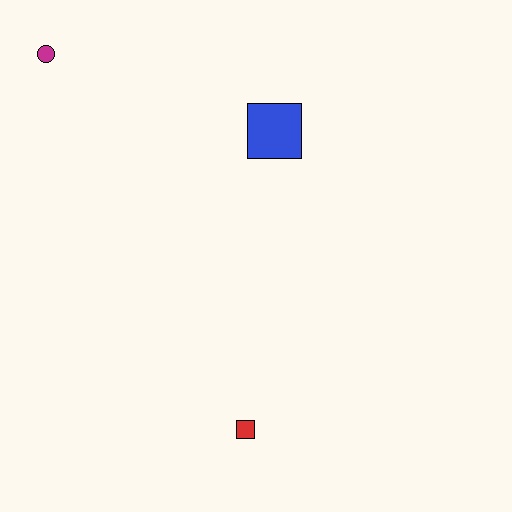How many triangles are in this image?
There are no triangles.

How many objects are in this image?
There are 3 objects.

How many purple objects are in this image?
There are no purple objects.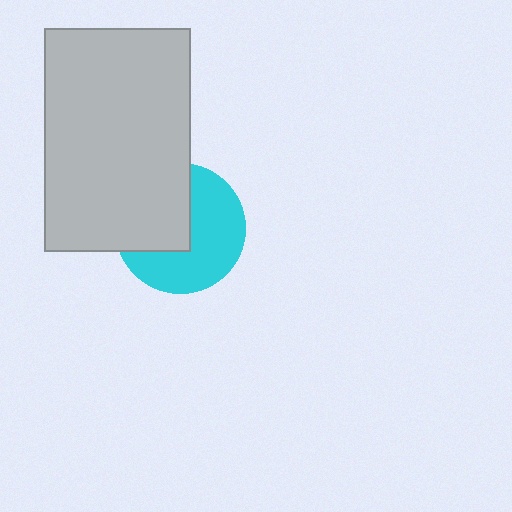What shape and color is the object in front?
The object in front is a light gray rectangle.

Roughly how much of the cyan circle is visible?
About half of it is visible (roughly 57%).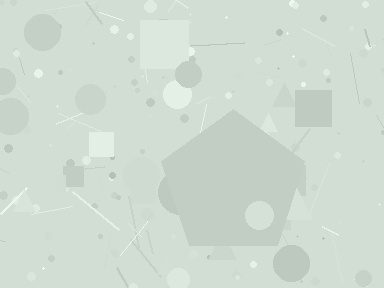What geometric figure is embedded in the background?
A pentagon is embedded in the background.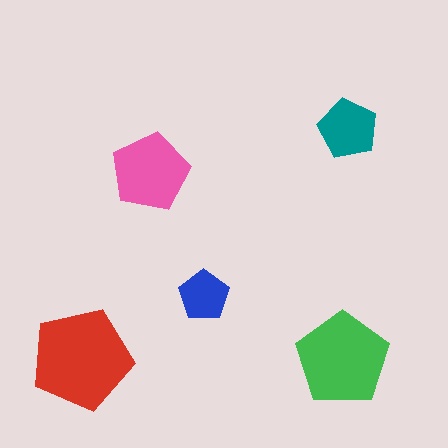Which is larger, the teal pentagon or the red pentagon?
The red one.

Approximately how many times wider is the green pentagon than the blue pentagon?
About 2 times wider.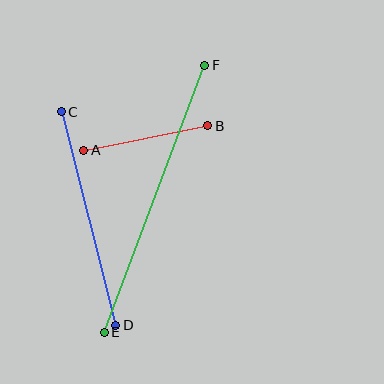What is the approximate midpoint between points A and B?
The midpoint is at approximately (146, 138) pixels.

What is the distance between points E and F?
The distance is approximately 286 pixels.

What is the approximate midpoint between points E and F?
The midpoint is at approximately (155, 199) pixels.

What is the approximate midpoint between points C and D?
The midpoint is at approximately (89, 219) pixels.